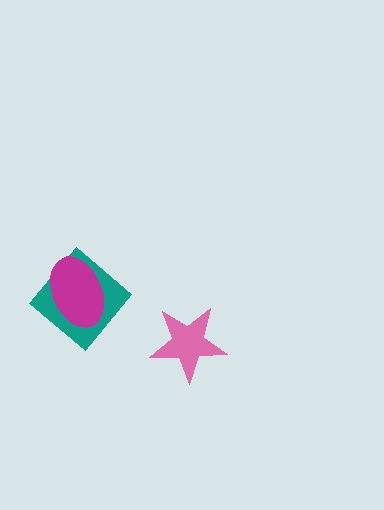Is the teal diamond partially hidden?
Yes, it is partially covered by another shape.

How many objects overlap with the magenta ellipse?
1 object overlaps with the magenta ellipse.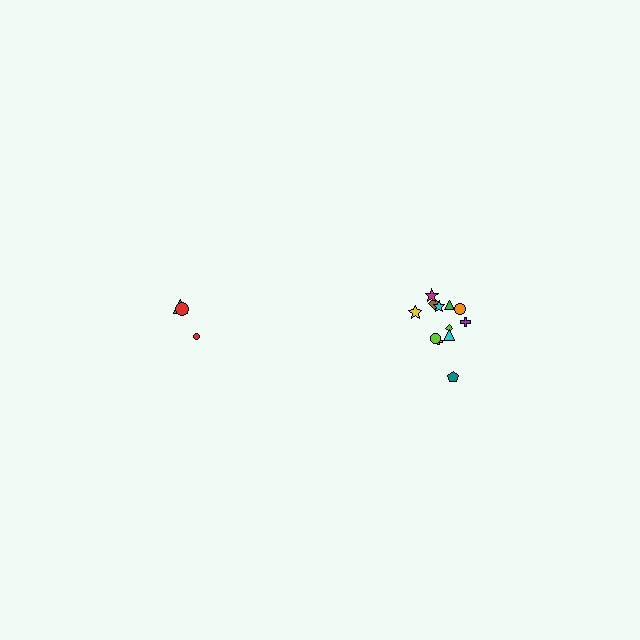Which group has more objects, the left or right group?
The right group.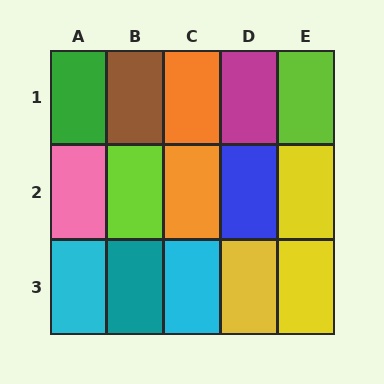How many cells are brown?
1 cell is brown.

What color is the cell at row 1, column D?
Magenta.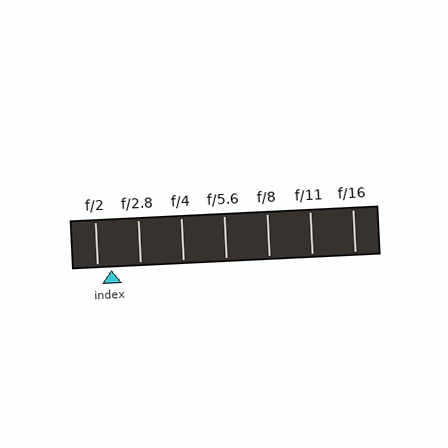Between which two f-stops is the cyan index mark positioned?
The index mark is between f/2 and f/2.8.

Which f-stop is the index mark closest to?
The index mark is closest to f/2.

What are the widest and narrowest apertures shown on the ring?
The widest aperture shown is f/2 and the narrowest is f/16.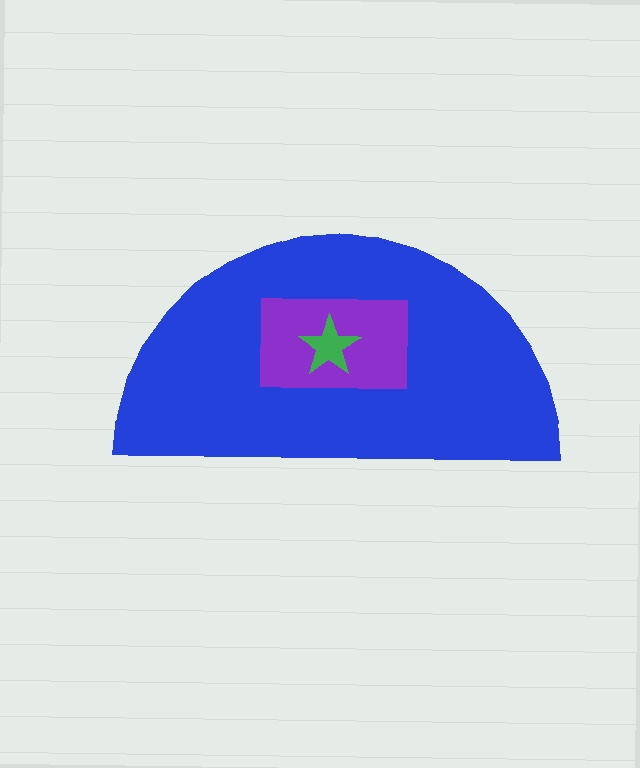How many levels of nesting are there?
3.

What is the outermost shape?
The blue semicircle.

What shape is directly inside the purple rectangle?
The green star.